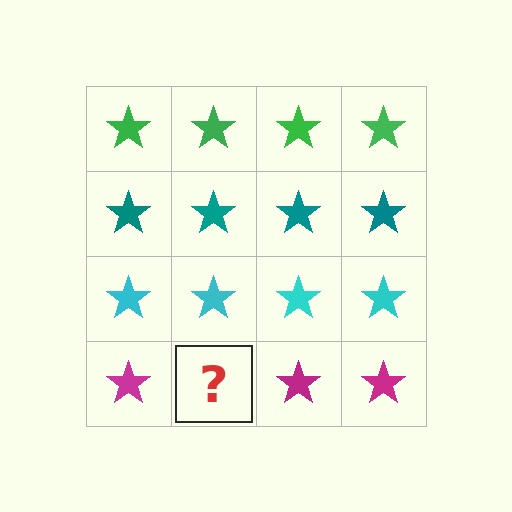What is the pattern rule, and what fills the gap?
The rule is that each row has a consistent color. The gap should be filled with a magenta star.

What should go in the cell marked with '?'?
The missing cell should contain a magenta star.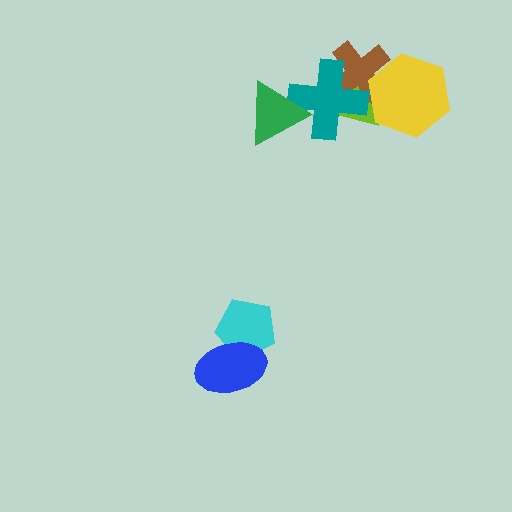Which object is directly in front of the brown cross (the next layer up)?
The teal cross is directly in front of the brown cross.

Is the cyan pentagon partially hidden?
Yes, it is partially covered by another shape.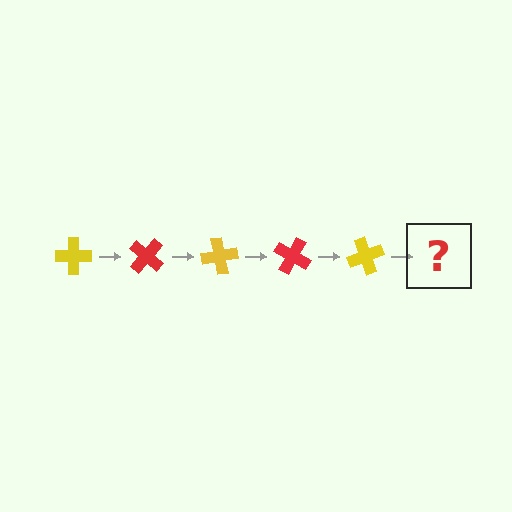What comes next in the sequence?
The next element should be a red cross, rotated 200 degrees from the start.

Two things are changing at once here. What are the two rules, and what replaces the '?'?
The two rules are that it rotates 40 degrees each step and the color cycles through yellow and red. The '?' should be a red cross, rotated 200 degrees from the start.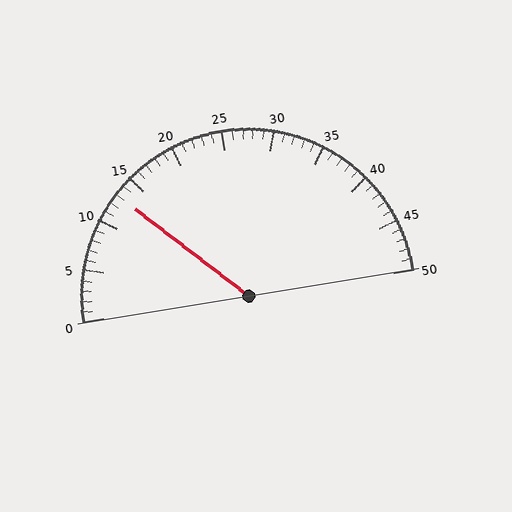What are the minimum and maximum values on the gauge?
The gauge ranges from 0 to 50.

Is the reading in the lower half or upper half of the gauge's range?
The reading is in the lower half of the range (0 to 50).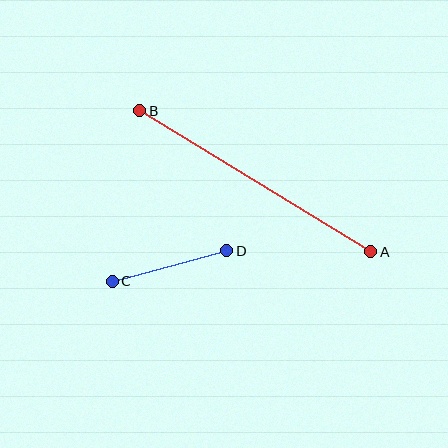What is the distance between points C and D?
The distance is approximately 118 pixels.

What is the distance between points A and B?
The distance is approximately 271 pixels.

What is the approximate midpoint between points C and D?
The midpoint is at approximately (169, 266) pixels.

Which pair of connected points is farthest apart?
Points A and B are farthest apart.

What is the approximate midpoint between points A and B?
The midpoint is at approximately (255, 181) pixels.